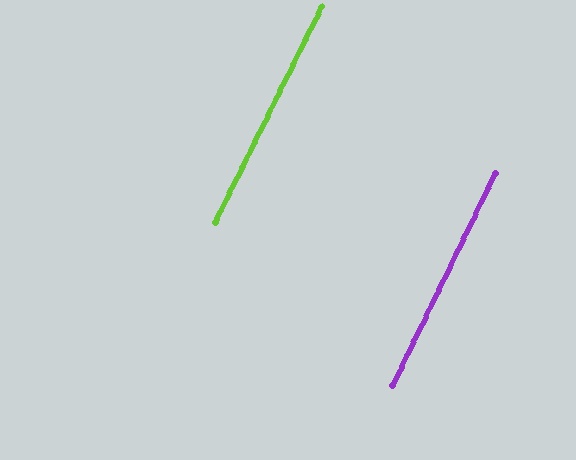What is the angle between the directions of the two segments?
Approximately 0 degrees.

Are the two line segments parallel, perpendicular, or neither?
Parallel — their directions differ by only 0.4°.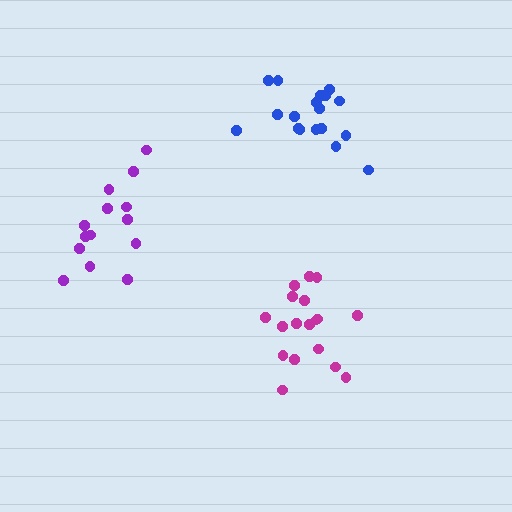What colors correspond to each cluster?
The clusters are colored: magenta, blue, purple.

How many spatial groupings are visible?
There are 3 spatial groupings.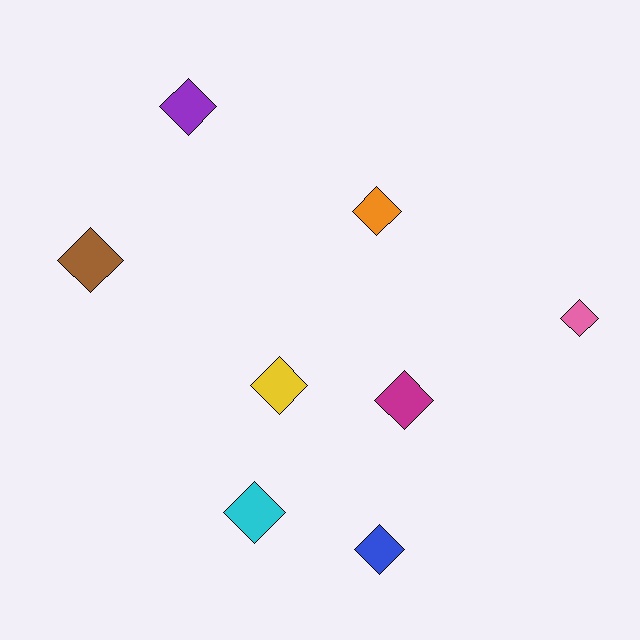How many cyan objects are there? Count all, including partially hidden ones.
There is 1 cyan object.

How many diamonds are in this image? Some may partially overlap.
There are 8 diamonds.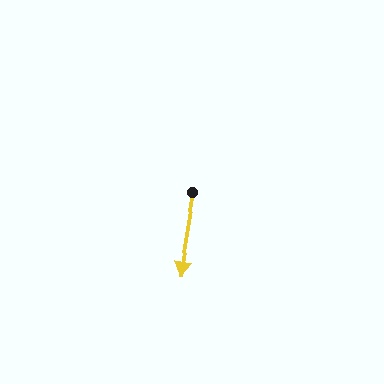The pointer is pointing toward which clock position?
Roughly 6 o'clock.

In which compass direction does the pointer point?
South.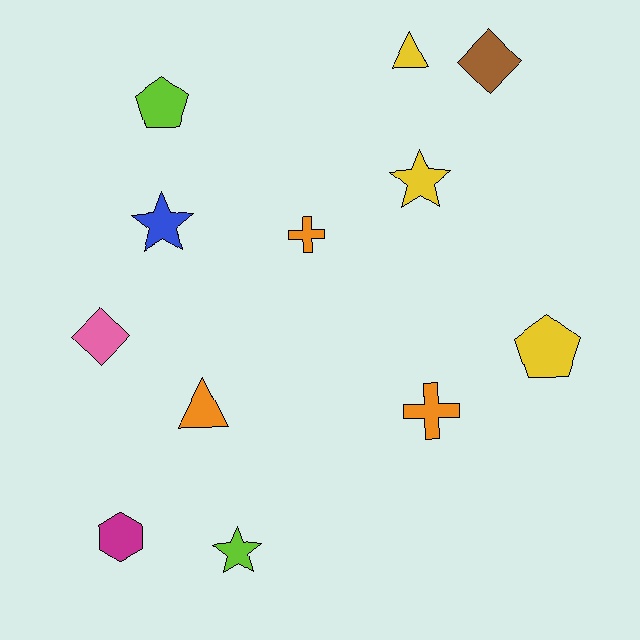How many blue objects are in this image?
There is 1 blue object.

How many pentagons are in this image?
There are 2 pentagons.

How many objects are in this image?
There are 12 objects.